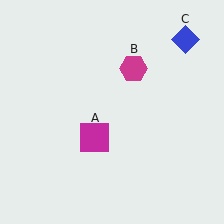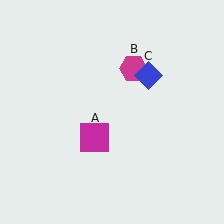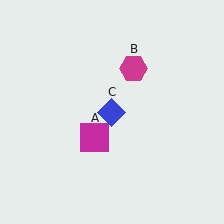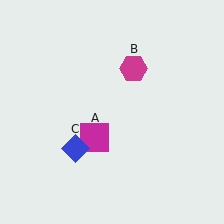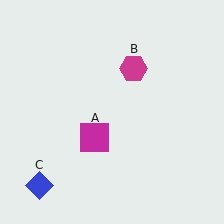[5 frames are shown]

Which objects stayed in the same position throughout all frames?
Magenta square (object A) and magenta hexagon (object B) remained stationary.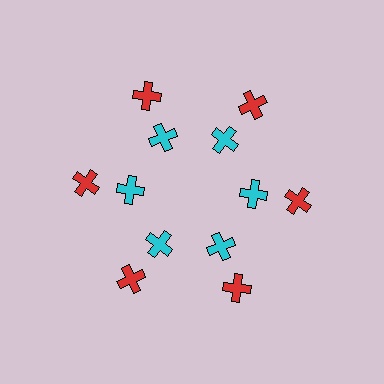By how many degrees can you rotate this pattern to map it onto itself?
The pattern maps onto itself every 60 degrees of rotation.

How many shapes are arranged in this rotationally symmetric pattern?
There are 12 shapes, arranged in 6 groups of 2.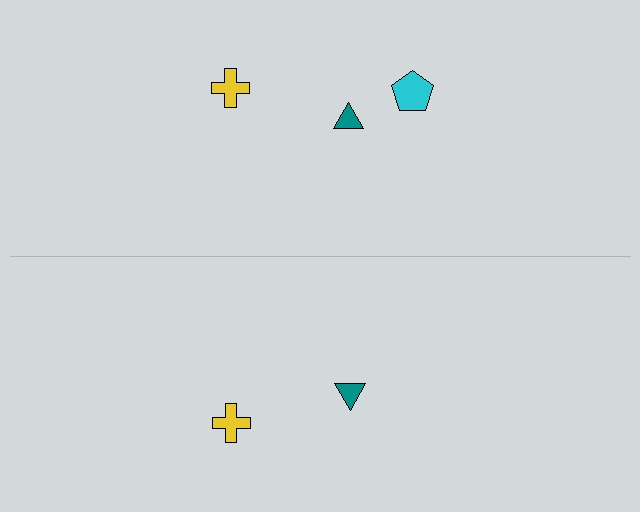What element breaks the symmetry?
A cyan pentagon is missing from the bottom side.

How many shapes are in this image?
There are 5 shapes in this image.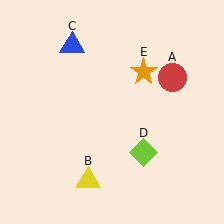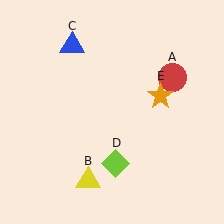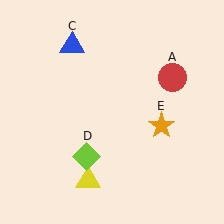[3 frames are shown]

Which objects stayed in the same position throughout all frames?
Red circle (object A) and yellow triangle (object B) and blue triangle (object C) remained stationary.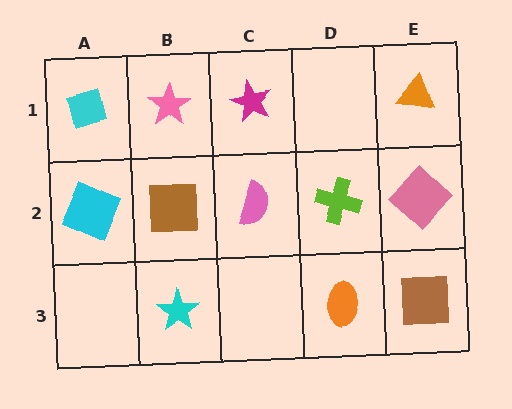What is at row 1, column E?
An orange triangle.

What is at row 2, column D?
A lime cross.